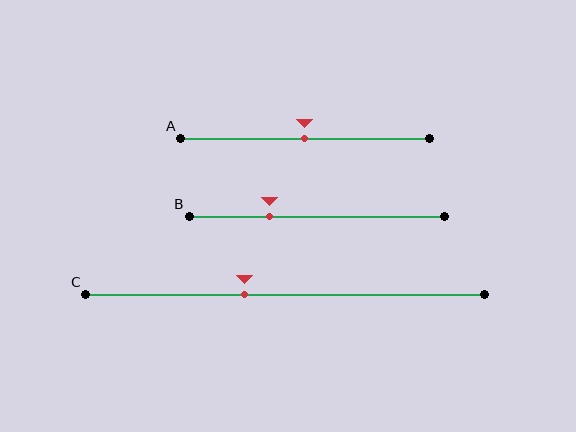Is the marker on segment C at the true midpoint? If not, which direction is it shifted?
No, the marker on segment C is shifted to the left by about 10% of the segment length.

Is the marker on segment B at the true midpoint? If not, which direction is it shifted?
No, the marker on segment B is shifted to the left by about 18% of the segment length.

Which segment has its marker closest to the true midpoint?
Segment A has its marker closest to the true midpoint.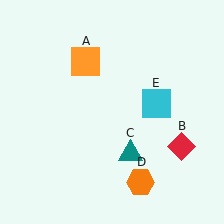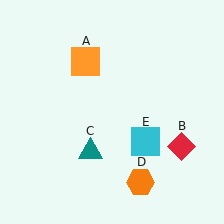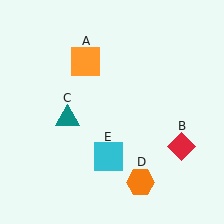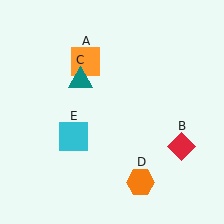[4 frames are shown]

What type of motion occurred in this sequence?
The teal triangle (object C), cyan square (object E) rotated clockwise around the center of the scene.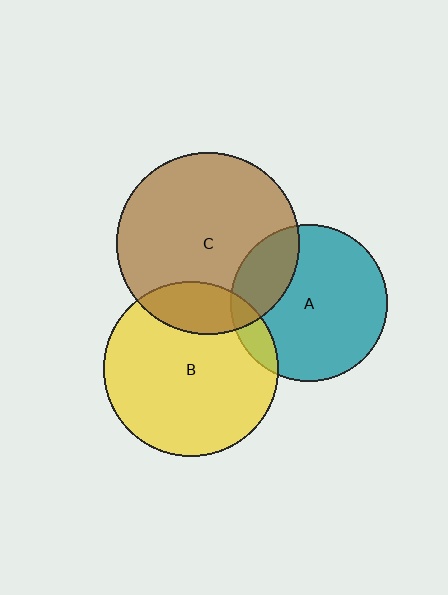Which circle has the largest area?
Circle C (brown).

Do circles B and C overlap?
Yes.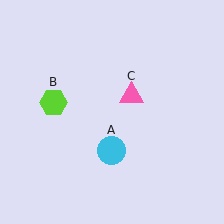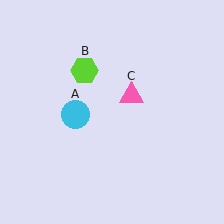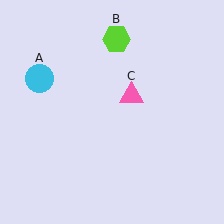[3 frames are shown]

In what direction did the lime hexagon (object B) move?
The lime hexagon (object B) moved up and to the right.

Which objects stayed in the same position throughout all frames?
Pink triangle (object C) remained stationary.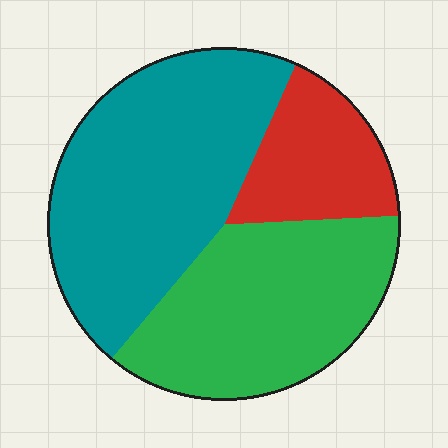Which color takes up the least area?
Red, at roughly 15%.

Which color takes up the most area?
Teal, at roughly 45%.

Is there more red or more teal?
Teal.